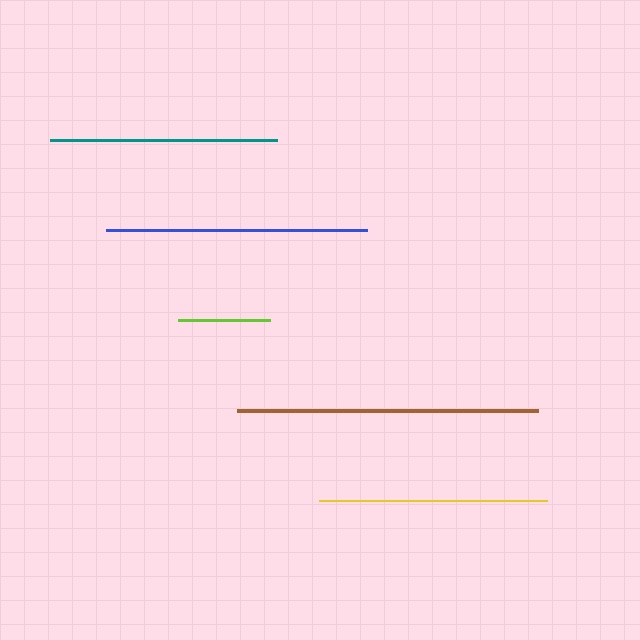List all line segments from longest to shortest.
From longest to shortest: brown, blue, yellow, teal, lime.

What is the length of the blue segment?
The blue segment is approximately 261 pixels long.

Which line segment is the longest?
The brown line is the longest at approximately 301 pixels.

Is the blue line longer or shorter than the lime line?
The blue line is longer than the lime line.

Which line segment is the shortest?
The lime line is the shortest at approximately 93 pixels.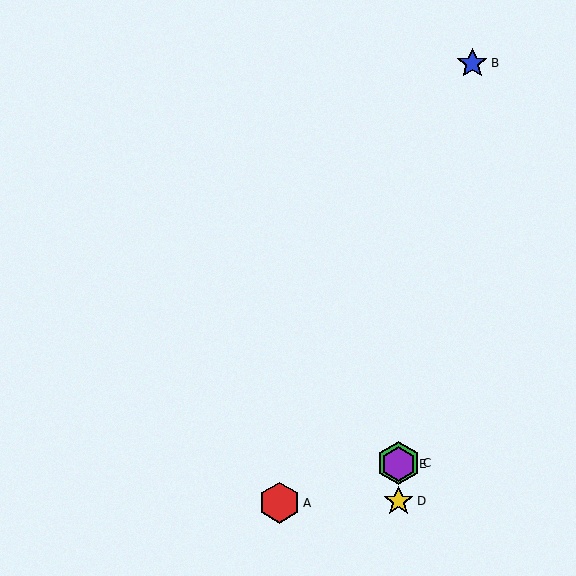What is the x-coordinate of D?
Object D is at x≈399.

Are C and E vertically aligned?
Yes, both are at x≈399.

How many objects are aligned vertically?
3 objects (C, D, E) are aligned vertically.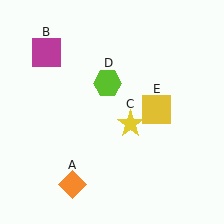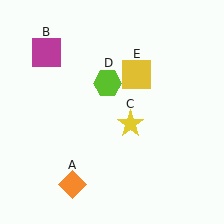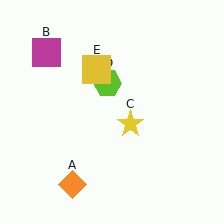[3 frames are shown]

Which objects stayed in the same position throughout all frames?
Orange diamond (object A) and magenta square (object B) and yellow star (object C) and lime hexagon (object D) remained stationary.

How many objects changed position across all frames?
1 object changed position: yellow square (object E).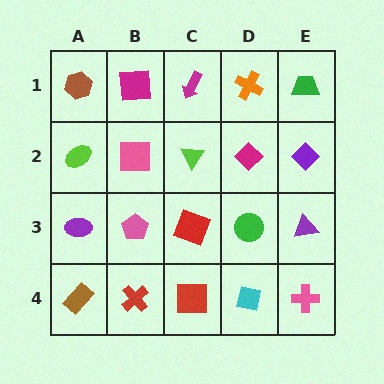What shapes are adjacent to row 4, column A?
A purple ellipse (row 3, column A), a red cross (row 4, column B).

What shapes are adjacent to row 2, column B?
A magenta square (row 1, column B), a pink pentagon (row 3, column B), a lime ellipse (row 2, column A), a lime triangle (row 2, column C).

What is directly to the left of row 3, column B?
A purple ellipse.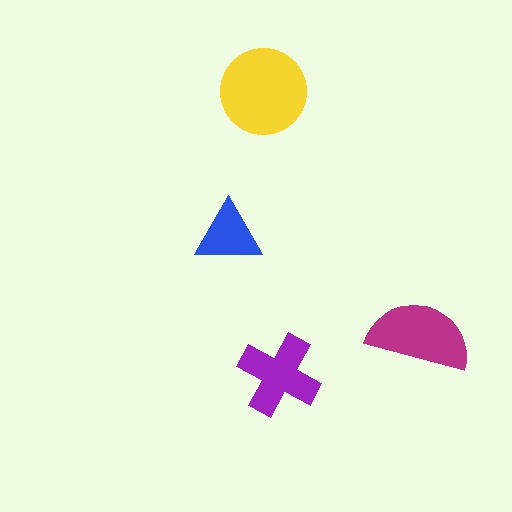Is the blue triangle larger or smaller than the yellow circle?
Smaller.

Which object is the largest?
The yellow circle.